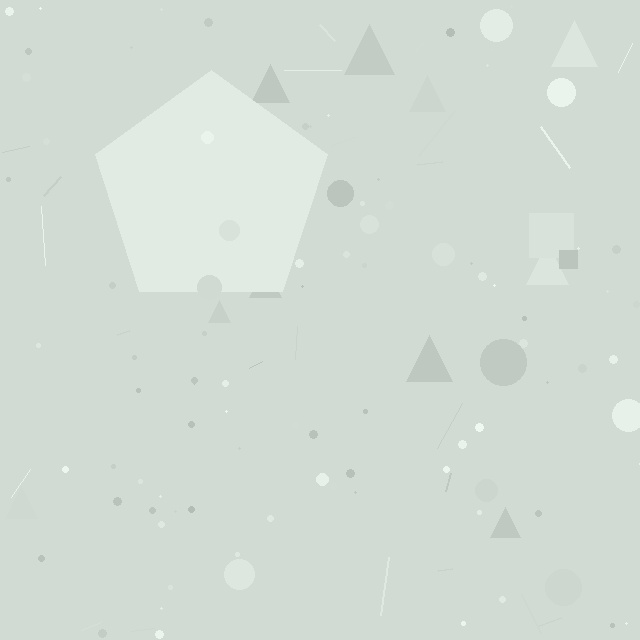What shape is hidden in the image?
A pentagon is hidden in the image.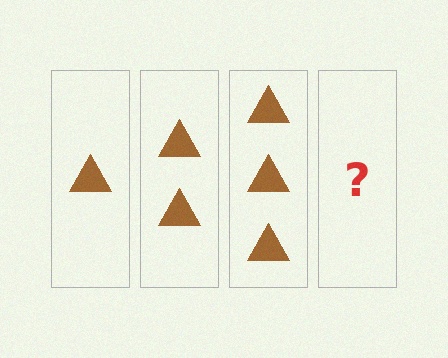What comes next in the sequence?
The next element should be 4 triangles.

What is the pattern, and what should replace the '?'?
The pattern is that each step adds one more triangle. The '?' should be 4 triangles.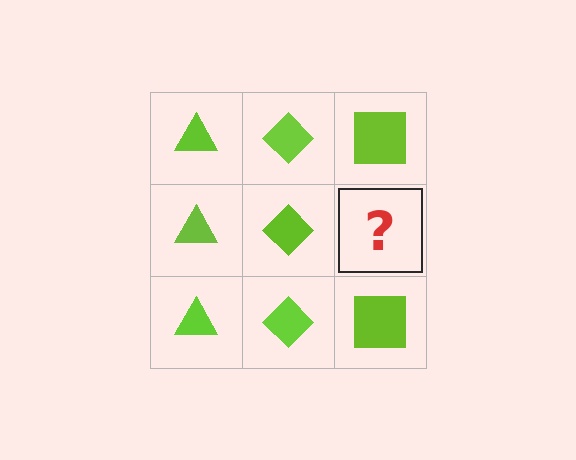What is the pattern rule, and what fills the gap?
The rule is that each column has a consistent shape. The gap should be filled with a lime square.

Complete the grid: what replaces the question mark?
The question mark should be replaced with a lime square.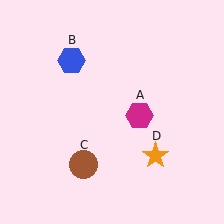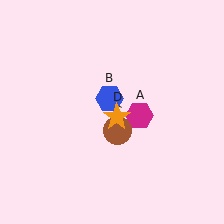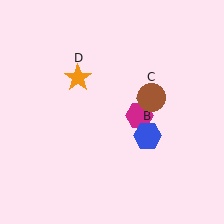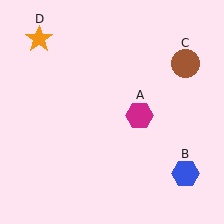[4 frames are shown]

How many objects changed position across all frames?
3 objects changed position: blue hexagon (object B), brown circle (object C), orange star (object D).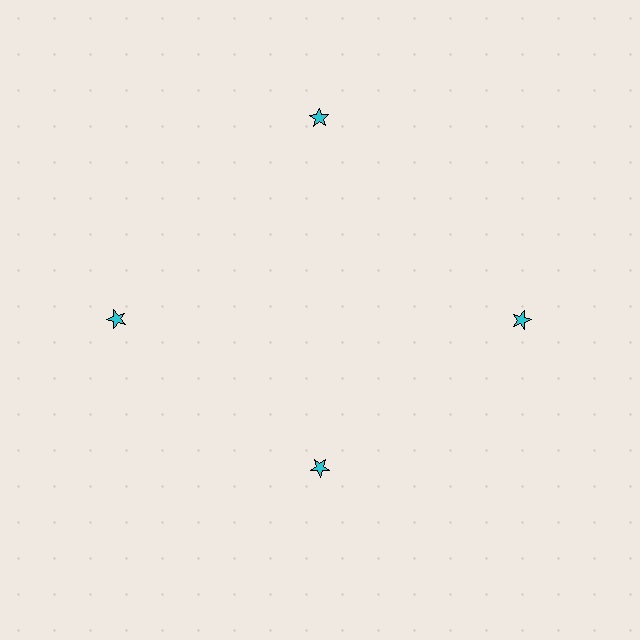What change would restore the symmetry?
The symmetry would be restored by moving it outward, back onto the ring so that all 4 stars sit at equal angles and equal distance from the center.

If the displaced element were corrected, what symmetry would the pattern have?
It would have 4-fold rotational symmetry — the pattern would map onto itself every 90 degrees.